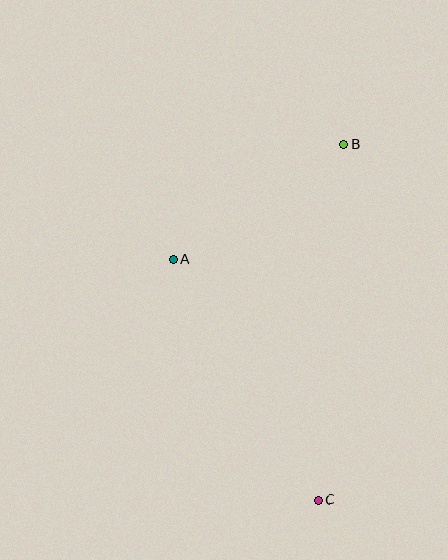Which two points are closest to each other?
Points A and B are closest to each other.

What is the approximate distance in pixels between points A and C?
The distance between A and C is approximately 281 pixels.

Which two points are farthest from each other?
Points B and C are farthest from each other.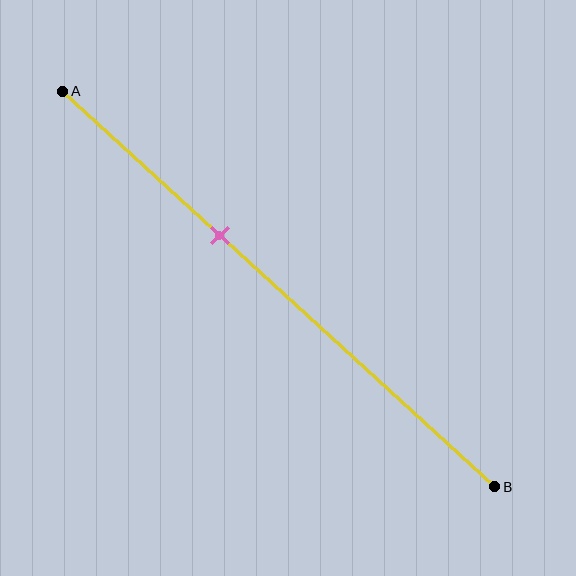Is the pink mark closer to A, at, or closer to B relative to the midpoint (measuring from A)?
The pink mark is closer to point A than the midpoint of segment AB.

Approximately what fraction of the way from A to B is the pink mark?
The pink mark is approximately 35% of the way from A to B.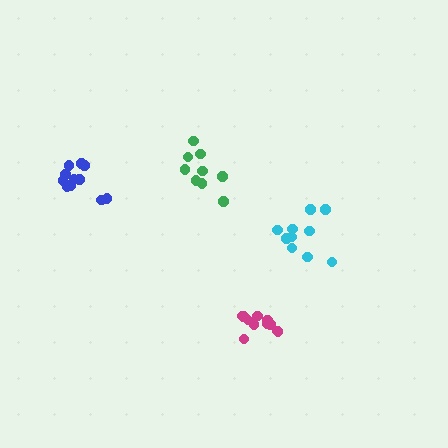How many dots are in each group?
Group 1: 9 dots, Group 2: 11 dots, Group 3: 11 dots, Group 4: 10 dots (41 total).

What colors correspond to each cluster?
The clusters are colored: green, blue, magenta, cyan.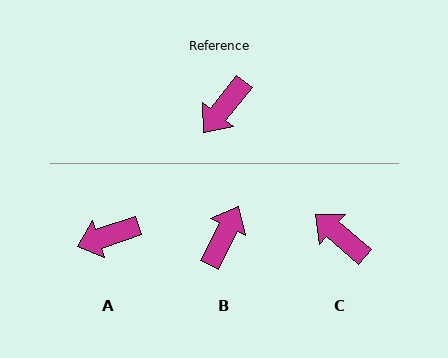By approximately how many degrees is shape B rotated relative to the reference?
Approximately 168 degrees clockwise.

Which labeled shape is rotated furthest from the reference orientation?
B, about 168 degrees away.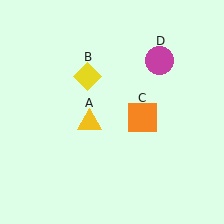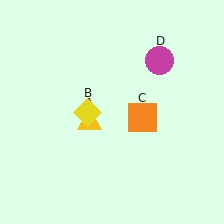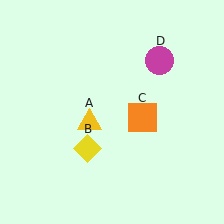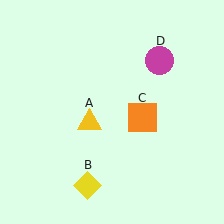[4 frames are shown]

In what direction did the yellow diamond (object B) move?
The yellow diamond (object B) moved down.